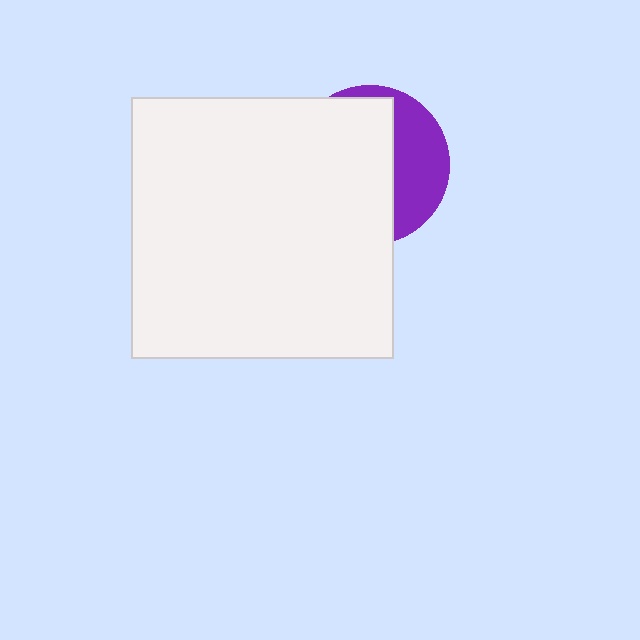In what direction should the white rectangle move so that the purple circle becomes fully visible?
The white rectangle should move left. That is the shortest direction to clear the overlap and leave the purple circle fully visible.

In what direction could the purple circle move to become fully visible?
The purple circle could move right. That would shift it out from behind the white rectangle entirely.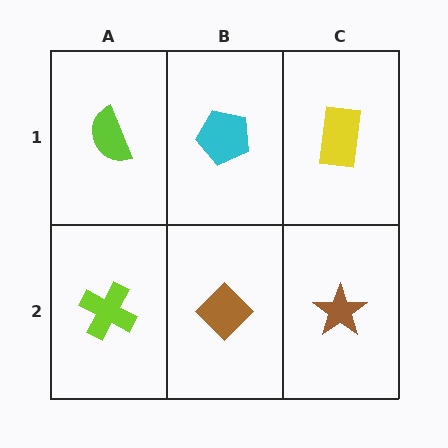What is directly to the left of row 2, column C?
A brown diamond.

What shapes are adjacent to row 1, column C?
A brown star (row 2, column C), a cyan pentagon (row 1, column B).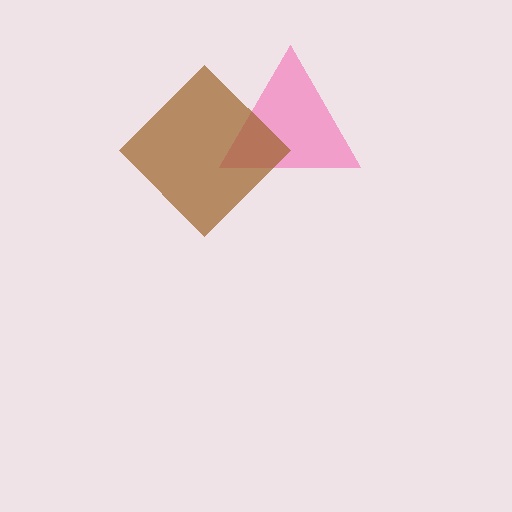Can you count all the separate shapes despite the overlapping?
Yes, there are 2 separate shapes.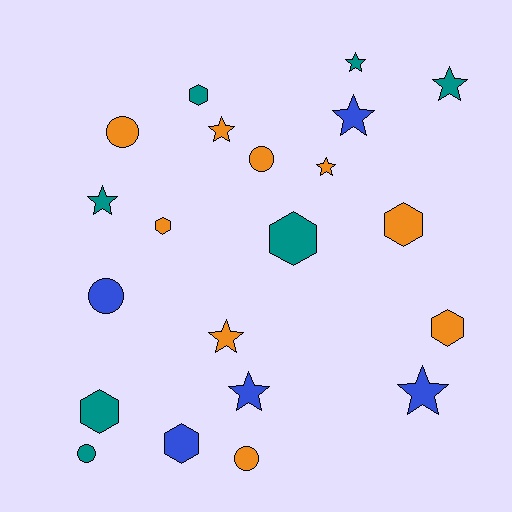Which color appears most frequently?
Orange, with 9 objects.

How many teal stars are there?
There are 3 teal stars.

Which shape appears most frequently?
Star, with 9 objects.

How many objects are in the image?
There are 21 objects.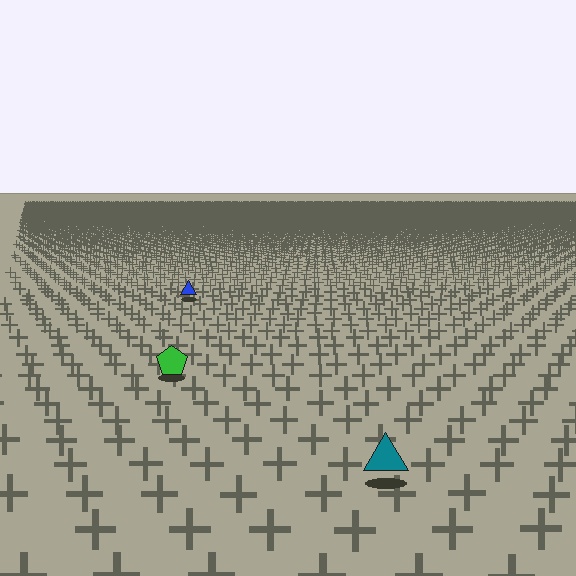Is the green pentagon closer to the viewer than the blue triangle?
Yes. The green pentagon is closer — you can tell from the texture gradient: the ground texture is coarser near it.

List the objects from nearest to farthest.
From nearest to farthest: the teal triangle, the green pentagon, the blue triangle.